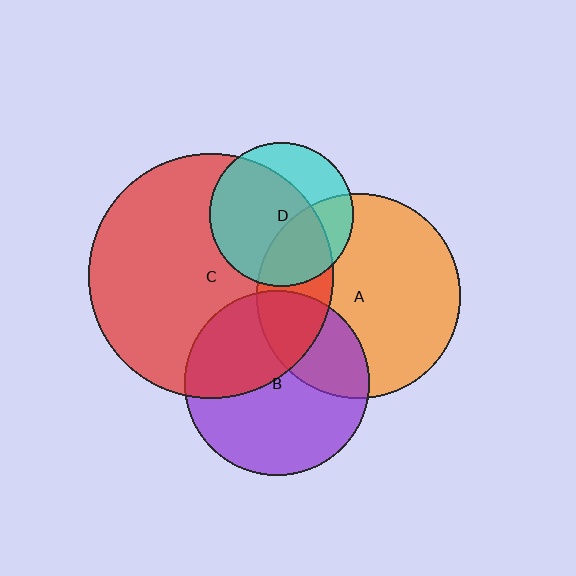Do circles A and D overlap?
Yes.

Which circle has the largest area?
Circle C (red).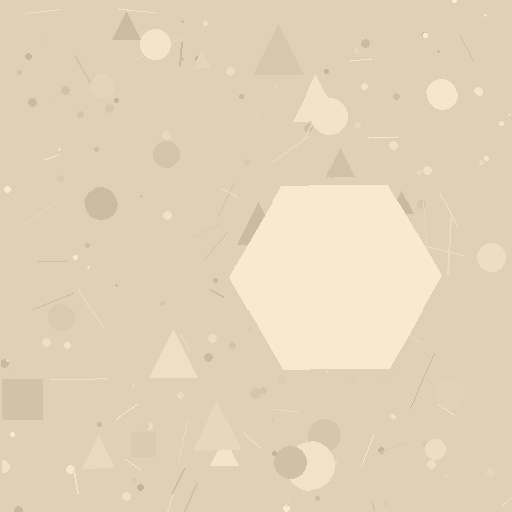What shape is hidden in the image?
A hexagon is hidden in the image.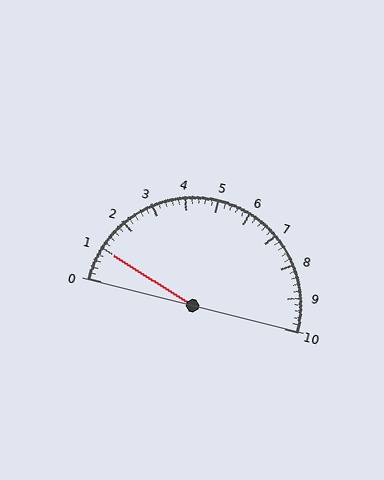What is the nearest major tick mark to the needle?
The nearest major tick mark is 1.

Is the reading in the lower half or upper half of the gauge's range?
The reading is in the lower half of the range (0 to 10).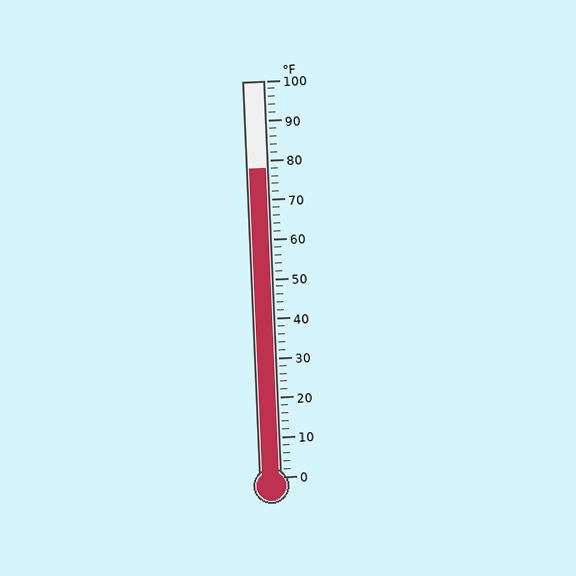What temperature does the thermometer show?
The thermometer shows approximately 78°F.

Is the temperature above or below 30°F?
The temperature is above 30°F.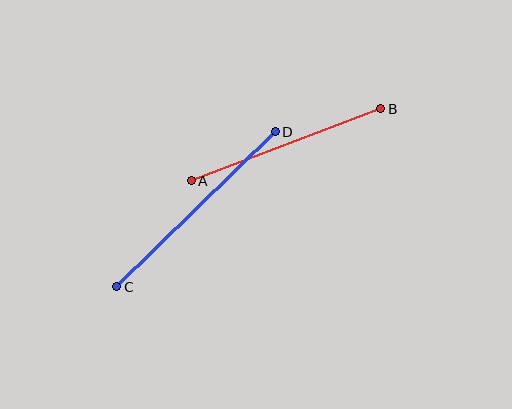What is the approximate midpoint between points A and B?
The midpoint is at approximately (286, 145) pixels.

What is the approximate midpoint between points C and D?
The midpoint is at approximately (196, 209) pixels.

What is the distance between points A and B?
The distance is approximately 203 pixels.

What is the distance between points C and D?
The distance is approximately 221 pixels.